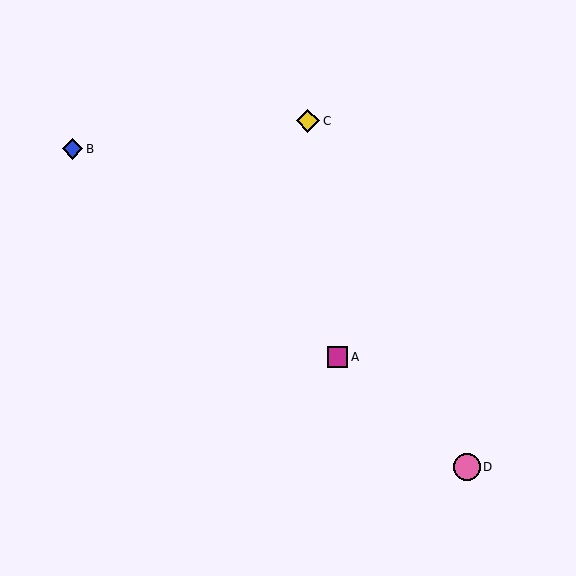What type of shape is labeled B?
Shape B is a blue diamond.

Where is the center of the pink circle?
The center of the pink circle is at (467, 467).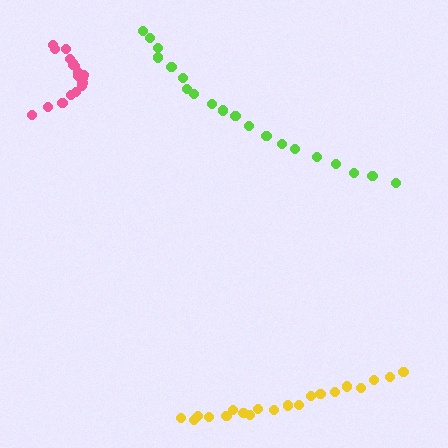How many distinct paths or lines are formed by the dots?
There are 3 distinct paths.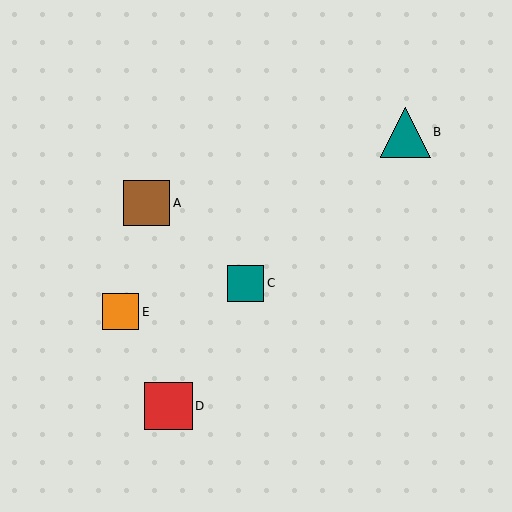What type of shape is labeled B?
Shape B is a teal triangle.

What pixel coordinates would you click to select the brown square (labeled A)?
Click at (147, 203) to select the brown square A.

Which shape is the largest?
The teal triangle (labeled B) is the largest.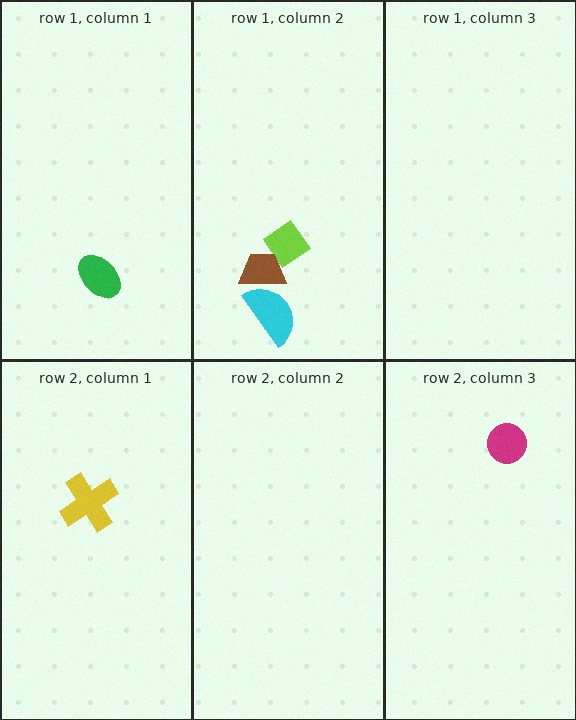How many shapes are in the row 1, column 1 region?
1.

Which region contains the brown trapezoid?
The row 1, column 2 region.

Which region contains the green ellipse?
The row 1, column 1 region.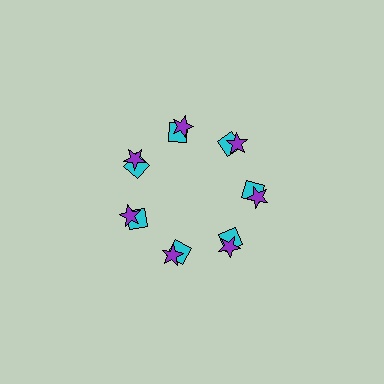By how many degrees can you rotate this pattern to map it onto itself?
The pattern maps onto itself every 51 degrees of rotation.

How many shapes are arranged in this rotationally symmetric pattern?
There are 14 shapes, arranged in 7 groups of 2.